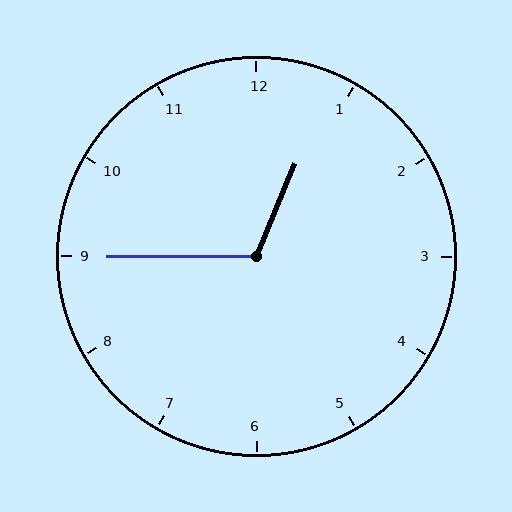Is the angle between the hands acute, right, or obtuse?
It is obtuse.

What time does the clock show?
12:45.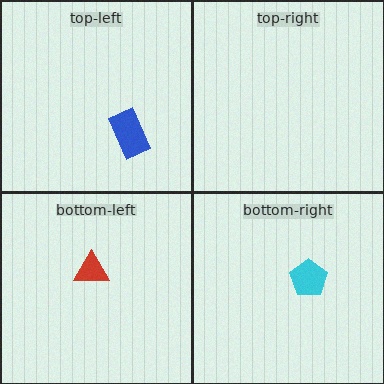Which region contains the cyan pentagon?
The bottom-right region.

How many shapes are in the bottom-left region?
1.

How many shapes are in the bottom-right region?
1.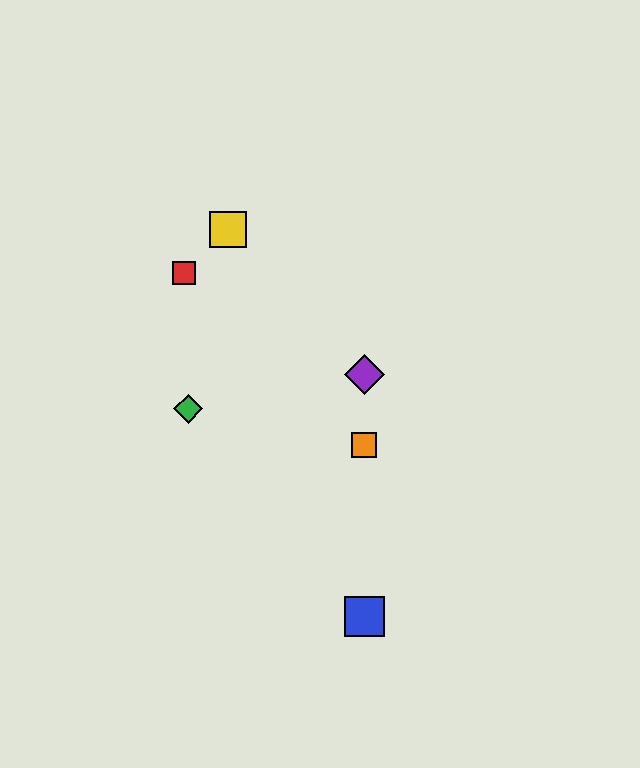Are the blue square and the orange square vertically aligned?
Yes, both are at x≈364.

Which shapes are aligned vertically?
The blue square, the purple diamond, the orange square are aligned vertically.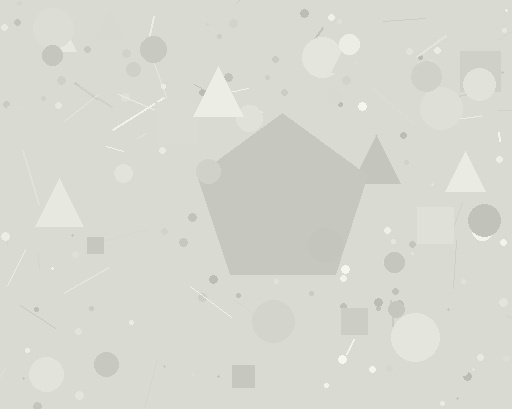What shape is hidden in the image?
A pentagon is hidden in the image.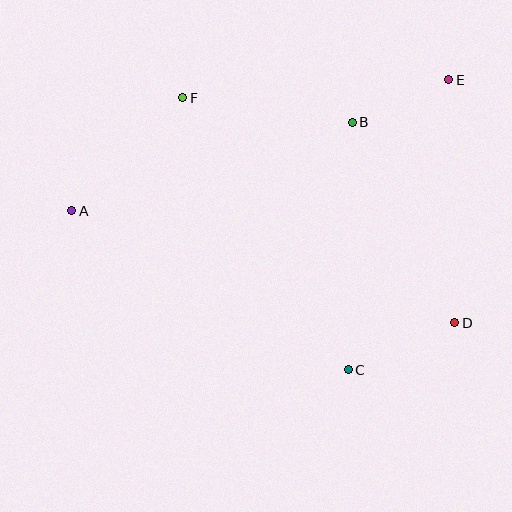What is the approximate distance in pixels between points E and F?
The distance between E and F is approximately 266 pixels.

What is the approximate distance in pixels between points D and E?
The distance between D and E is approximately 243 pixels.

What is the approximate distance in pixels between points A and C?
The distance between A and C is approximately 318 pixels.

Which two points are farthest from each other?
Points A and D are farthest from each other.